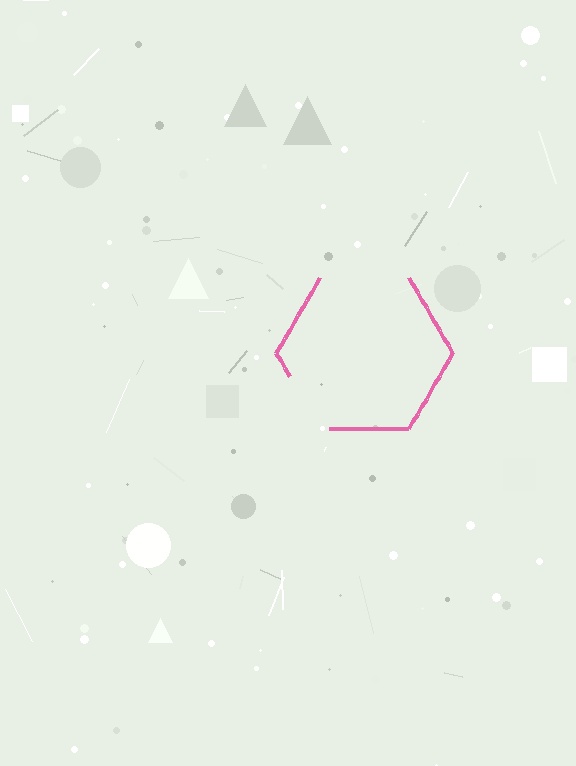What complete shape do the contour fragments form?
The contour fragments form a hexagon.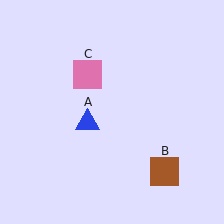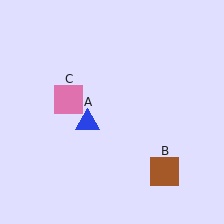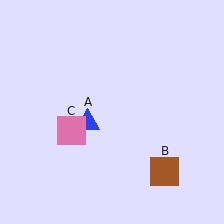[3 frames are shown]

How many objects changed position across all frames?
1 object changed position: pink square (object C).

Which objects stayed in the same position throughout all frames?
Blue triangle (object A) and brown square (object B) remained stationary.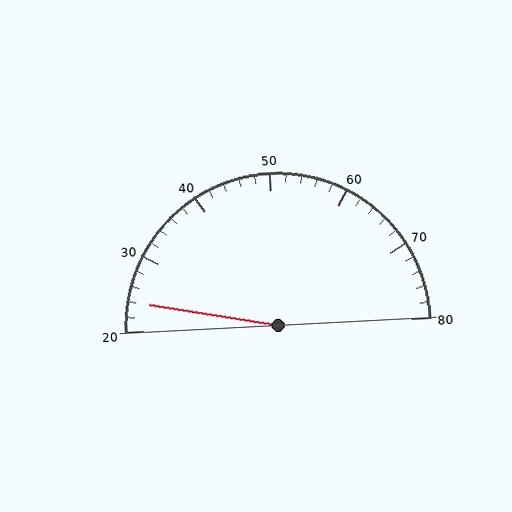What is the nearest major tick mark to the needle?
The nearest major tick mark is 20.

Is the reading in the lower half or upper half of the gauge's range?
The reading is in the lower half of the range (20 to 80).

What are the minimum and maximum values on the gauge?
The gauge ranges from 20 to 80.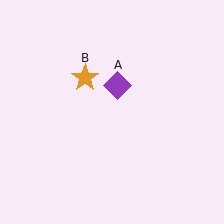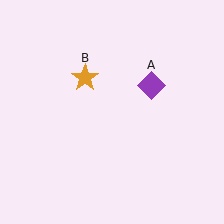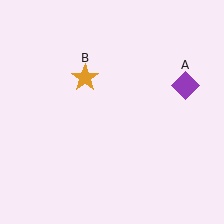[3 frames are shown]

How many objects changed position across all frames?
1 object changed position: purple diamond (object A).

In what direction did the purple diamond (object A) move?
The purple diamond (object A) moved right.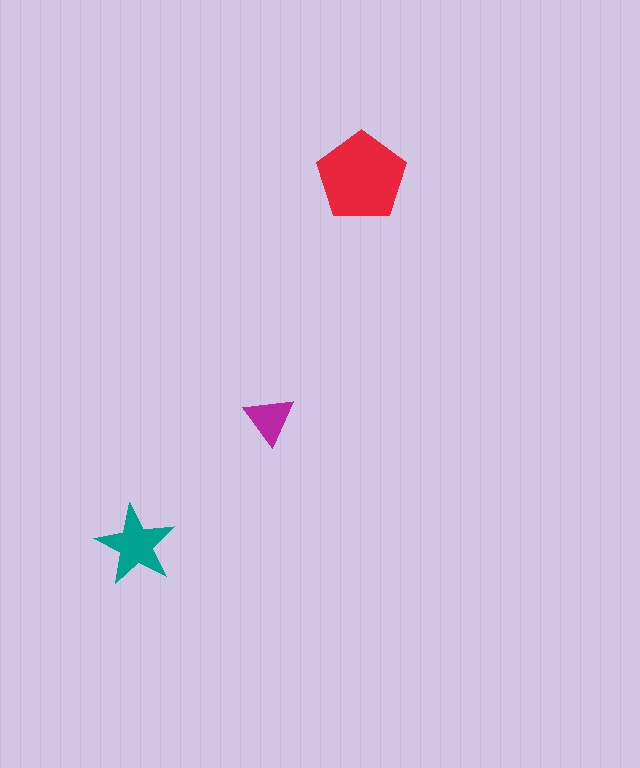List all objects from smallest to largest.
The magenta triangle, the teal star, the red pentagon.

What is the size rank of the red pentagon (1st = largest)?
1st.